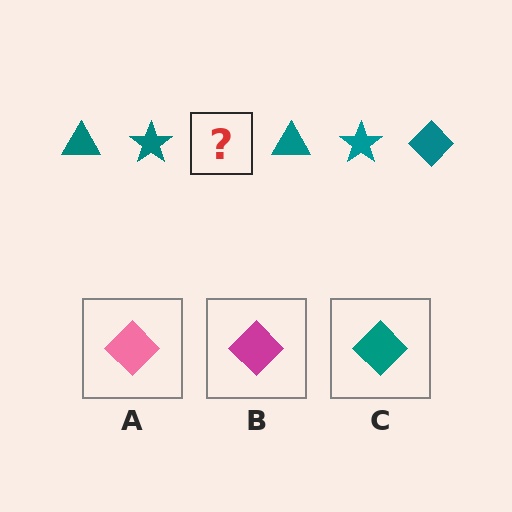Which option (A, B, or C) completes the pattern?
C.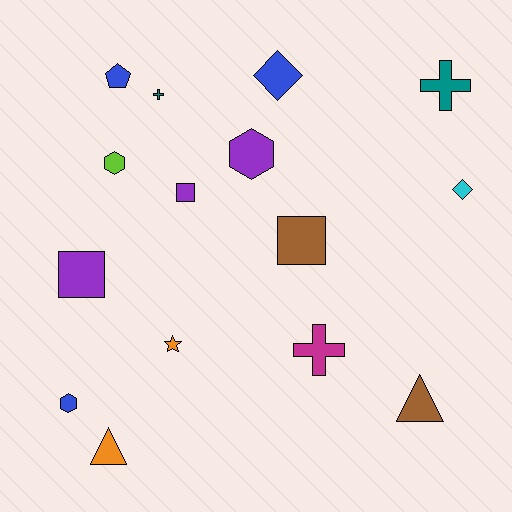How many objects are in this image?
There are 15 objects.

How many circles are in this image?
There are no circles.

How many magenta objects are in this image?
There is 1 magenta object.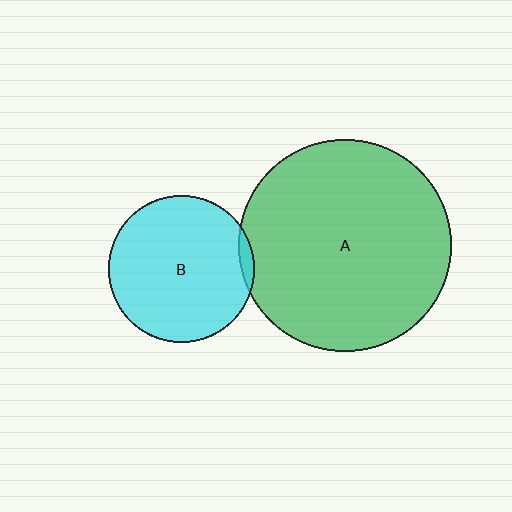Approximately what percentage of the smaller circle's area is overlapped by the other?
Approximately 5%.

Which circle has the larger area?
Circle A (green).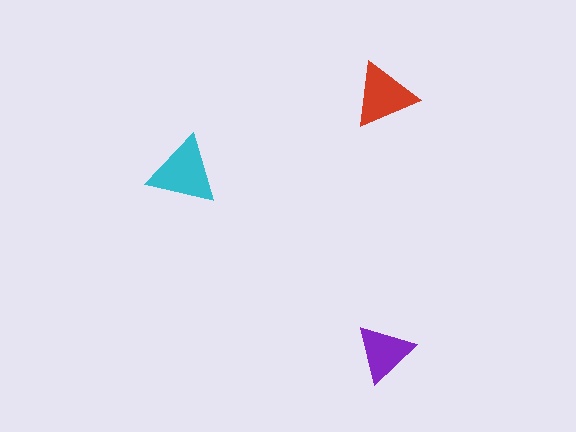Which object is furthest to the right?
The purple triangle is rightmost.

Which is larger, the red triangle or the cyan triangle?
The cyan one.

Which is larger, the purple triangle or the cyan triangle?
The cyan one.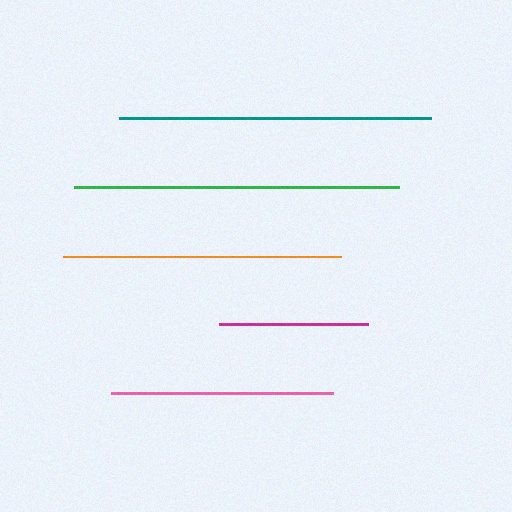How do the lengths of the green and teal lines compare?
The green and teal lines are approximately the same length.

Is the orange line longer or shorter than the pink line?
The orange line is longer than the pink line.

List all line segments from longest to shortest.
From longest to shortest: green, teal, orange, pink, magenta.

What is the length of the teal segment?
The teal segment is approximately 312 pixels long.